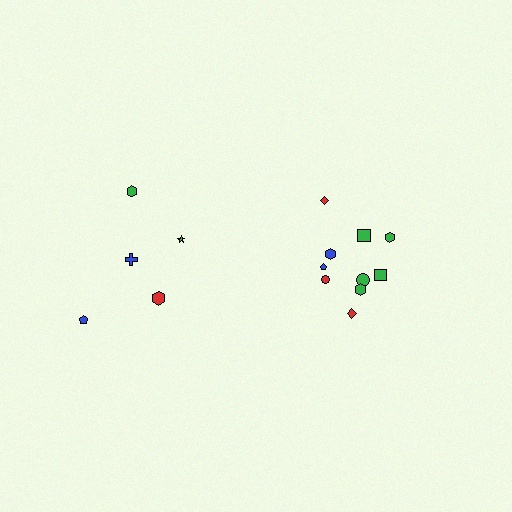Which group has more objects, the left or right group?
The right group.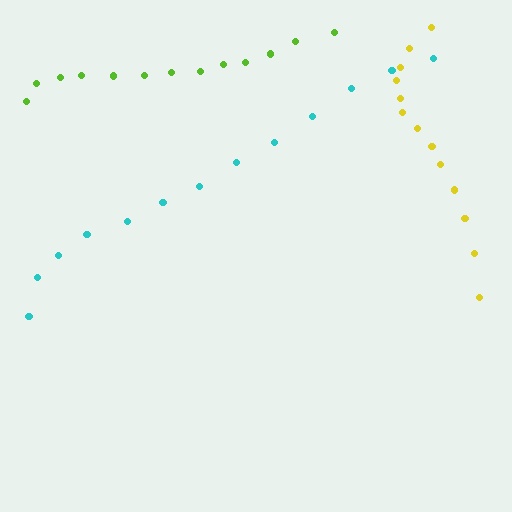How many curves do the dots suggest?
There are 3 distinct paths.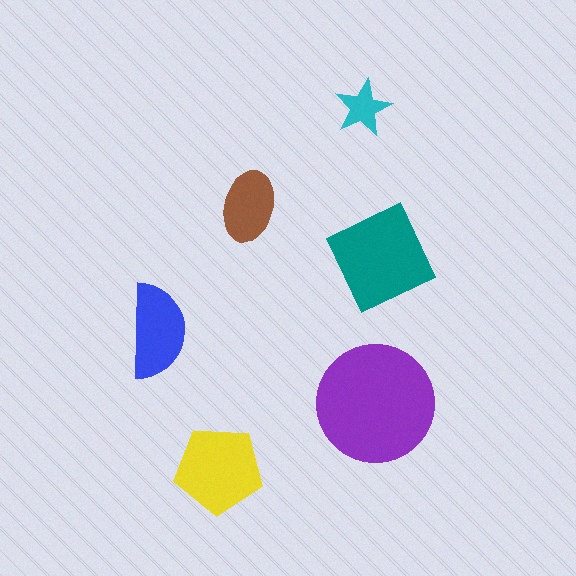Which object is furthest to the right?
The teal square is rightmost.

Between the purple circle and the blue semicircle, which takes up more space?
The purple circle.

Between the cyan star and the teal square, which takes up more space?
The teal square.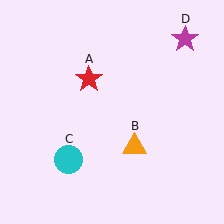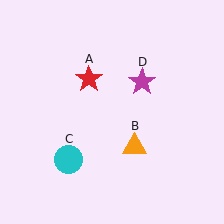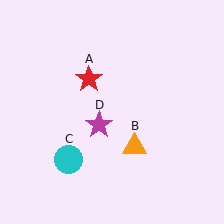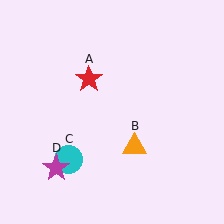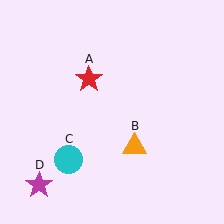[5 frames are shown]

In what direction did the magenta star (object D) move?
The magenta star (object D) moved down and to the left.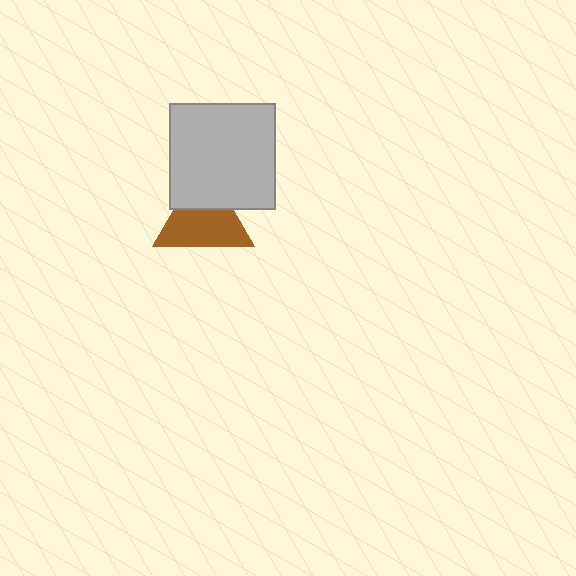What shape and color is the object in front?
The object in front is a light gray square.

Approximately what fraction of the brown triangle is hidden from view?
Roughly 33% of the brown triangle is hidden behind the light gray square.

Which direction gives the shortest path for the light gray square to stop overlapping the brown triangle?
Moving up gives the shortest separation.